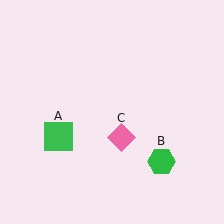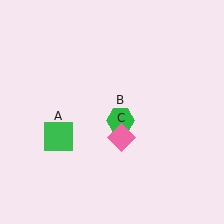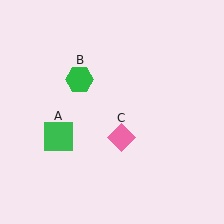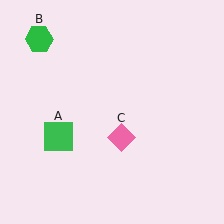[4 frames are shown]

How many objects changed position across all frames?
1 object changed position: green hexagon (object B).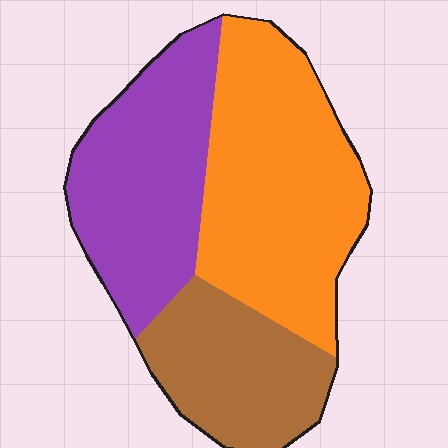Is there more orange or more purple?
Orange.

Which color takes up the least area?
Brown, at roughly 25%.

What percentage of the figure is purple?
Purple takes up about one third (1/3) of the figure.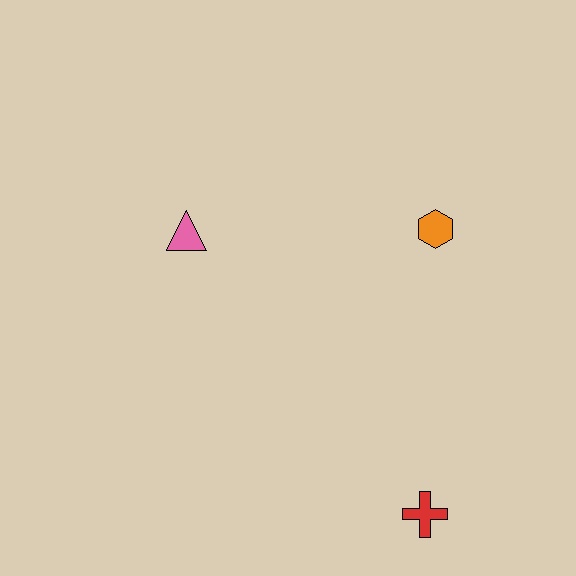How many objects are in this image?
There are 3 objects.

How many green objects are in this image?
There are no green objects.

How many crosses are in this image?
There is 1 cross.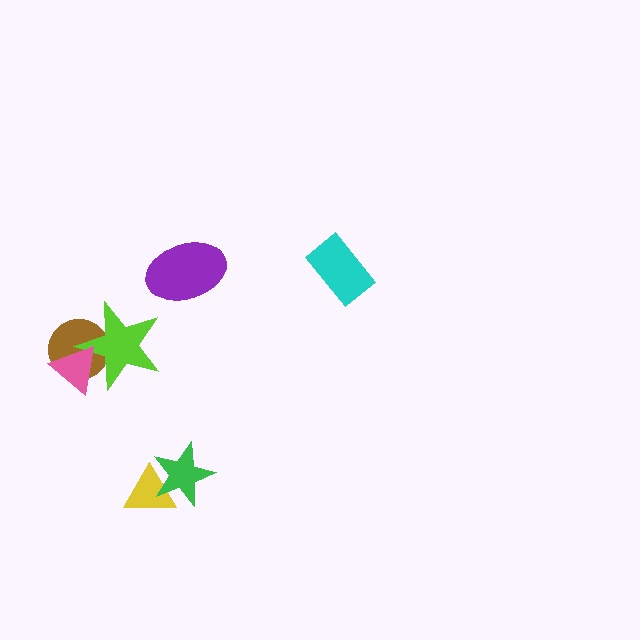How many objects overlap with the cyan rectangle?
0 objects overlap with the cyan rectangle.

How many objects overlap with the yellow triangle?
1 object overlaps with the yellow triangle.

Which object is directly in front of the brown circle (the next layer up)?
The lime star is directly in front of the brown circle.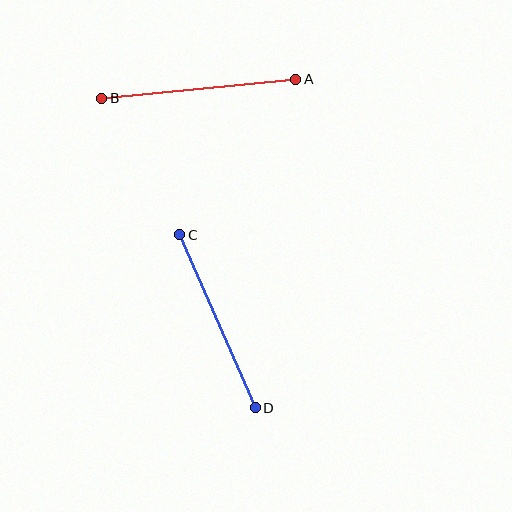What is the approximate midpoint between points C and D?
The midpoint is at approximately (217, 321) pixels.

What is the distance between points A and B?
The distance is approximately 195 pixels.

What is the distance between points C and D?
The distance is approximately 189 pixels.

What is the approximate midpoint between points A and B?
The midpoint is at approximately (199, 89) pixels.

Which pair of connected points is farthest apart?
Points A and B are farthest apart.